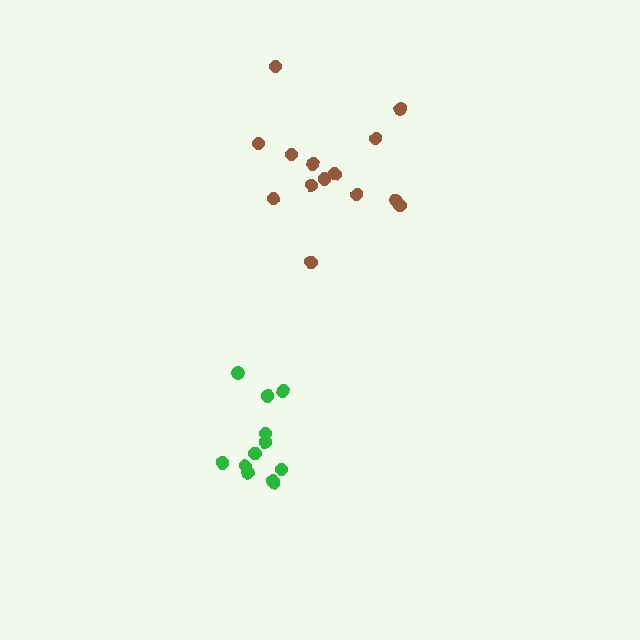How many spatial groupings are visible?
There are 2 spatial groupings.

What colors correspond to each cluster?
The clusters are colored: green, brown.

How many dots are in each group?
Group 1: 12 dots, Group 2: 14 dots (26 total).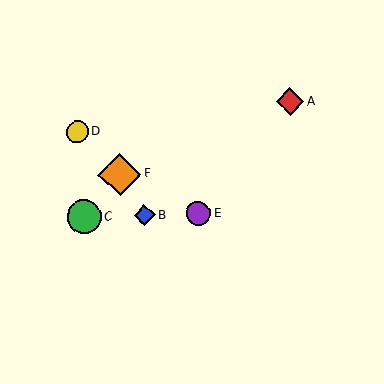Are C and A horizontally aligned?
No, C is at y≈217 and A is at y≈102.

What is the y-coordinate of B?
Object B is at y≈215.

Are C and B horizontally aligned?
Yes, both are at y≈217.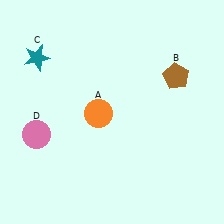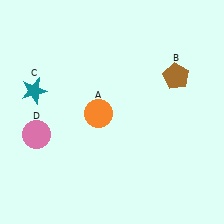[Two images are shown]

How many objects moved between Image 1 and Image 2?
1 object moved between the two images.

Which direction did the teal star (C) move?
The teal star (C) moved down.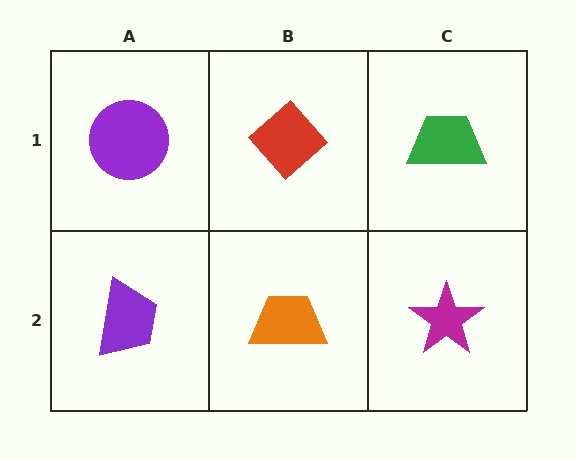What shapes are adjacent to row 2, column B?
A red diamond (row 1, column B), a purple trapezoid (row 2, column A), a magenta star (row 2, column C).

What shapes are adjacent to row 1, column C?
A magenta star (row 2, column C), a red diamond (row 1, column B).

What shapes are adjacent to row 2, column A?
A purple circle (row 1, column A), an orange trapezoid (row 2, column B).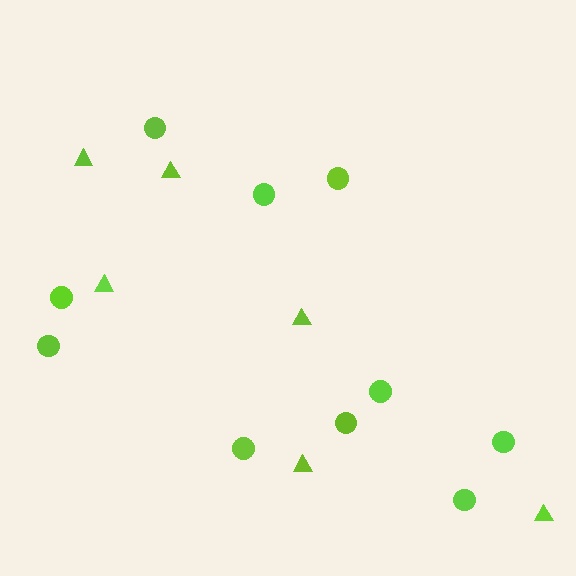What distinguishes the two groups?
There are 2 groups: one group of circles (10) and one group of triangles (6).